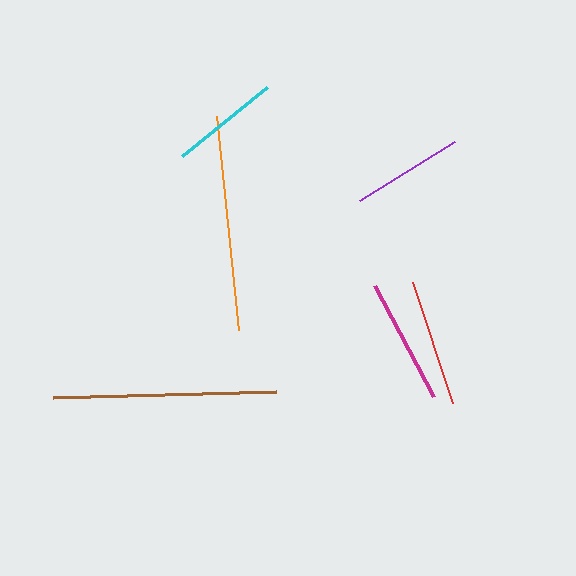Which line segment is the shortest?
The cyan line is the shortest at approximately 109 pixels.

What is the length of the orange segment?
The orange segment is approximately 215 pixels long.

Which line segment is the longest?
The brown line is the longest at approximately 222 pixels.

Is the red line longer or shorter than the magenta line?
The red line is longer than the magenta line.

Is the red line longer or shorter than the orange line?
The orange line is longer than the red line.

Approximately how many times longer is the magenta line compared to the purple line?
The magenta line is approximately 1.1 times the length of the purple line.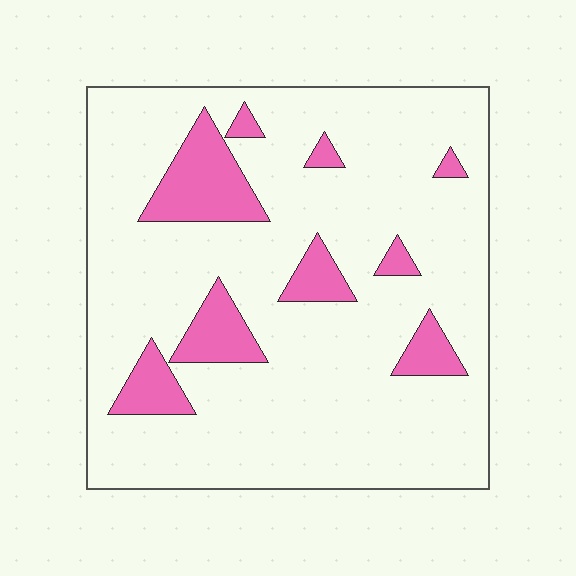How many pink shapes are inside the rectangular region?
9.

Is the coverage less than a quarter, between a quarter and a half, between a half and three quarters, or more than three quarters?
Less than a quarter.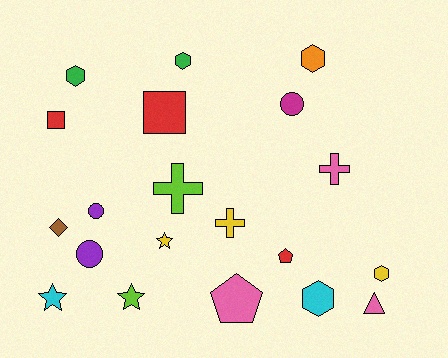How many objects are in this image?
There are 20 objects.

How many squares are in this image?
There are 2 squares.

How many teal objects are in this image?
There are no teal objects.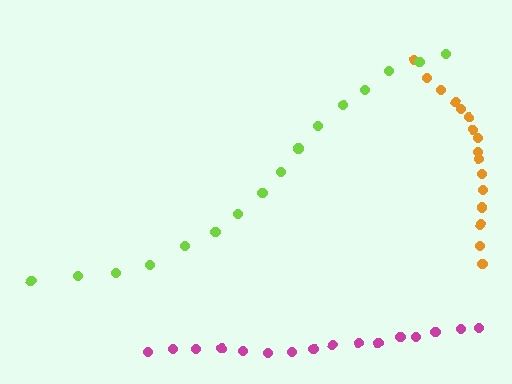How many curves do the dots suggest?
There are 3 distinct paths.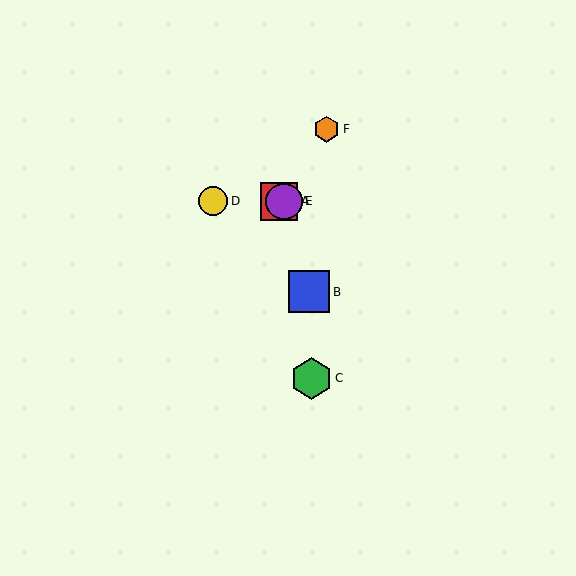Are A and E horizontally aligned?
Yes, both are at y≈201.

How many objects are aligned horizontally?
3 objects (A, D, E) are aligned horizontally.